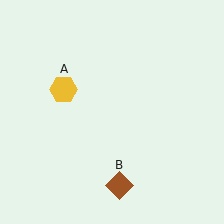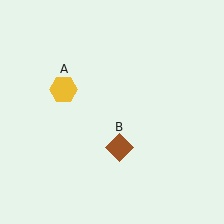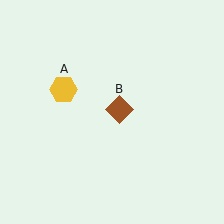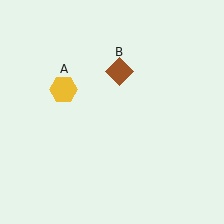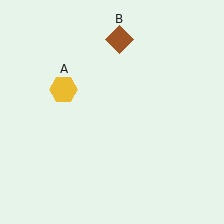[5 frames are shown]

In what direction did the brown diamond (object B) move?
The brown diamond (object B) moved up.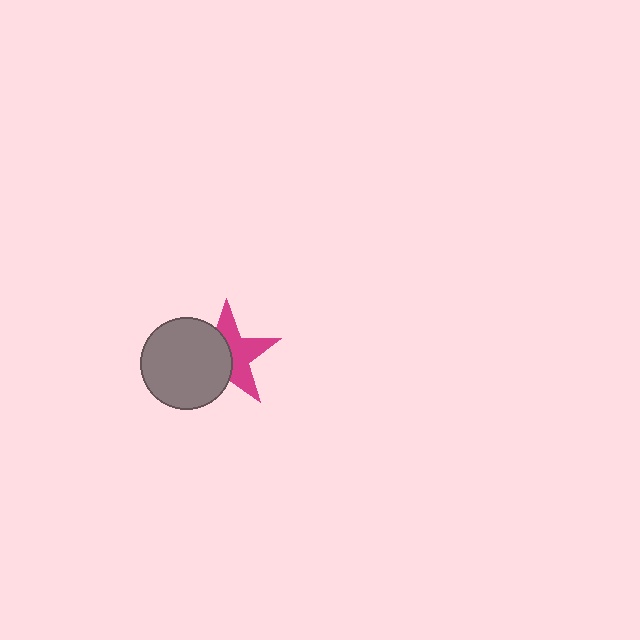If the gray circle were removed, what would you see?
You would see the complete magenta star.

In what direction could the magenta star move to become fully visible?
The magenta star could move right. That would shift it out from behind the gray circle entirely.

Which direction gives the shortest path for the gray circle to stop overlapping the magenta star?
Moving left gives the shortest separation.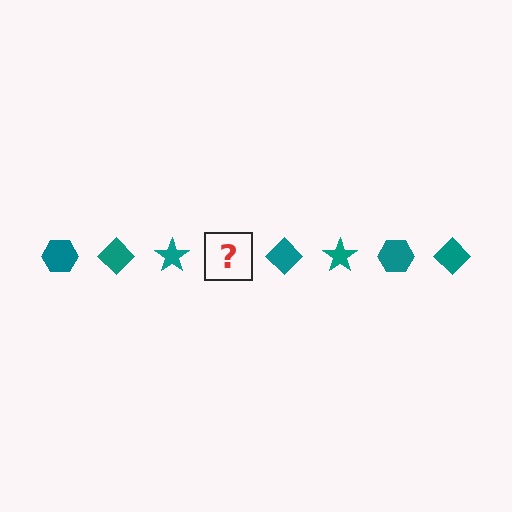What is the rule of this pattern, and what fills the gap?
The rule is that the pattern cycles through hexagon, diamond, star shapes in teal. The gap should be filled with a teal hexagon.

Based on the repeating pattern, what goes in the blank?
The blank should be a teal hexagon.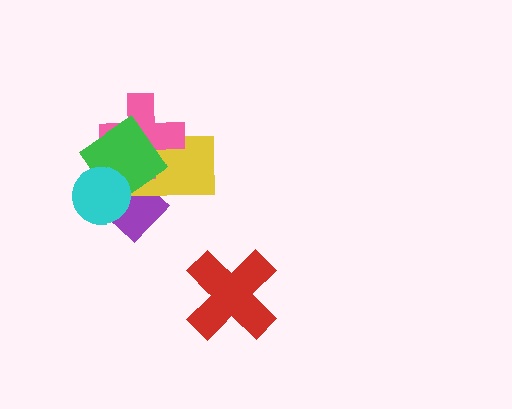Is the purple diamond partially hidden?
Yes, it is partially covered by another shape.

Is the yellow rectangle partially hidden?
Yes, it is partially covered by another shape.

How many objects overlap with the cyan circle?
2 objects overlap with the cyan circle.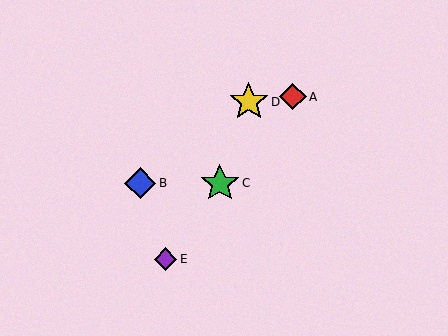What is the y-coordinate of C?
Object C is at y≈183.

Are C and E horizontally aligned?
No, C is at y≈183 and E is at y≈259.